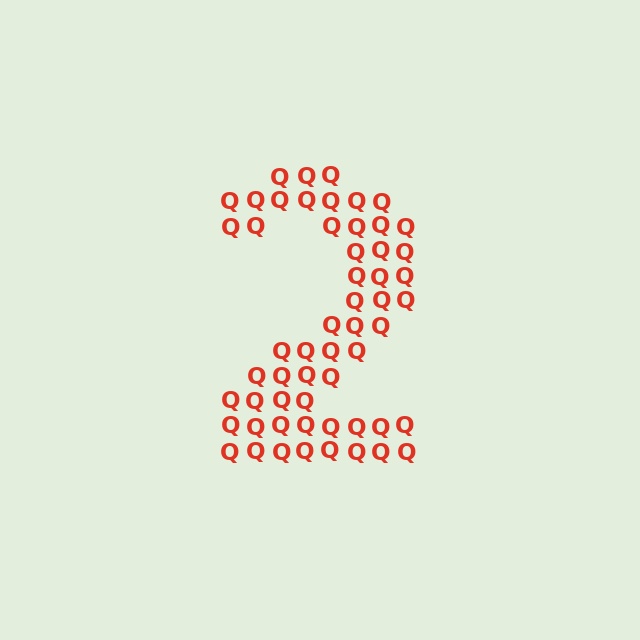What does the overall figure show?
The overall figure shows the digit 2.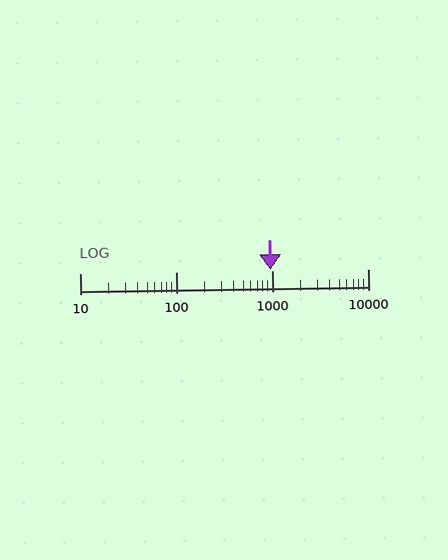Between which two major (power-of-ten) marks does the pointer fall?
The pointer is between 100 and 1000.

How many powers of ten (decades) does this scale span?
The scale spans 3 decades, from 10 to 10000.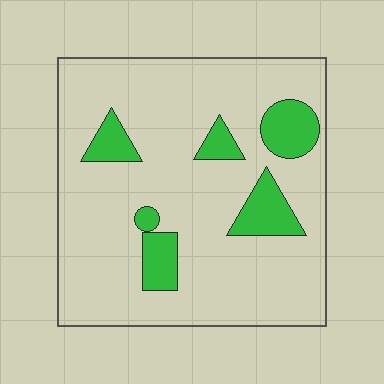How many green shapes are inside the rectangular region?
6.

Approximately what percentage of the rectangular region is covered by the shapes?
Approximately 15%.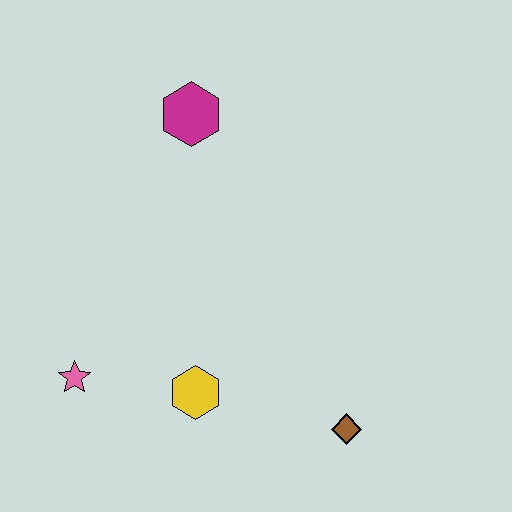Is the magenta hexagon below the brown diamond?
No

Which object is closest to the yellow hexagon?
The pink star is closest to the yellow hexagon.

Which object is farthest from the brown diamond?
The magenta hexagon is farthest from the brown diamond.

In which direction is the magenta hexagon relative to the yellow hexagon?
The magenta hexagon is above the yellow hexagon.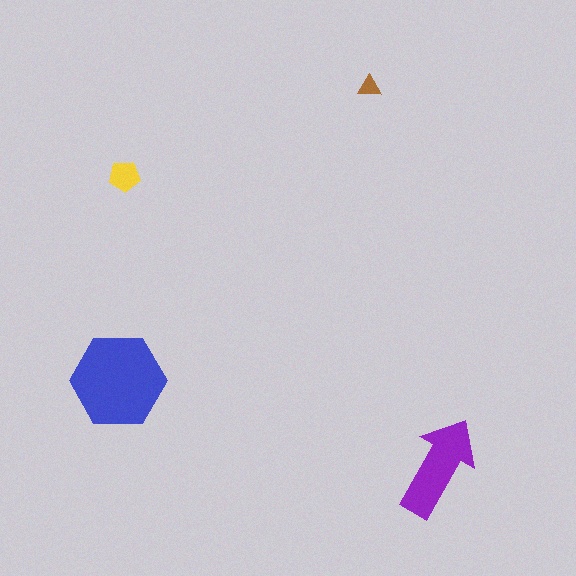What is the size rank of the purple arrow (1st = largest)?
2nd.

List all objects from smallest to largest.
The brown triangle, the yellow pentagon, the purple arrow, the blue hexagon.